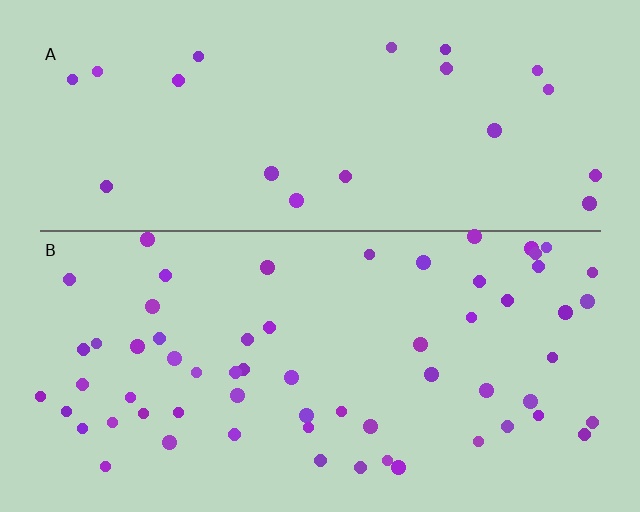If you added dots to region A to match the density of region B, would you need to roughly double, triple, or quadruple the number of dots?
Approximately triple.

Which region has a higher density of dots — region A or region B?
B (the bottom).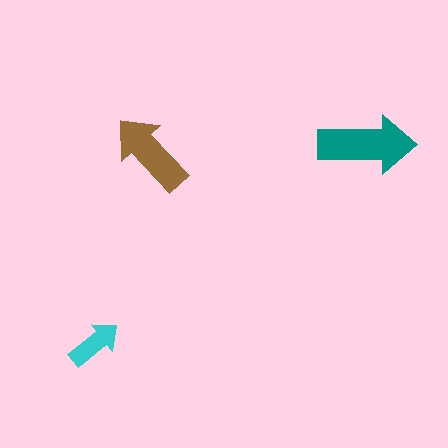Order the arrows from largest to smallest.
the teal one, the brown one, the cyan one.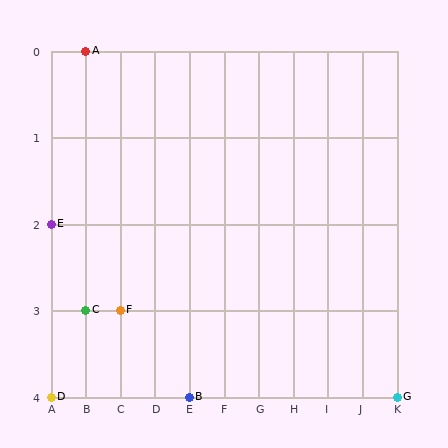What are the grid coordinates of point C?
Point C is at grid coordinates (B, 3).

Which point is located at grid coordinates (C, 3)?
Point F is at (C, 3).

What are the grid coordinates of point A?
Point A is at grid coordinates (B, 0).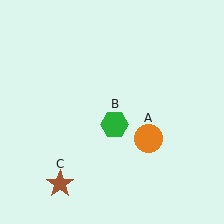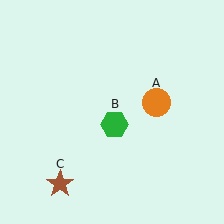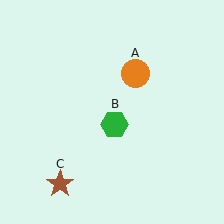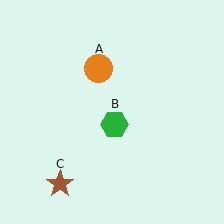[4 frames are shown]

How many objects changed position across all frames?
1 object changed position: orange circle (object A).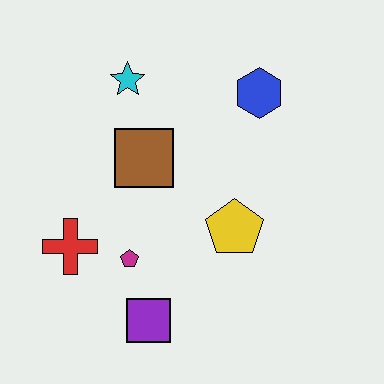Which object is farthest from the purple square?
The blue hexagon is farthest from the purple square.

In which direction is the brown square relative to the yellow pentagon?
The brown square is to the left of the yellow pentagon.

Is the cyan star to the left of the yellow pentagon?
Yes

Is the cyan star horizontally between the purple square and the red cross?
Yes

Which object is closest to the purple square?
The magenta pentagon is closest to the purple square.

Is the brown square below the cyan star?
Yes